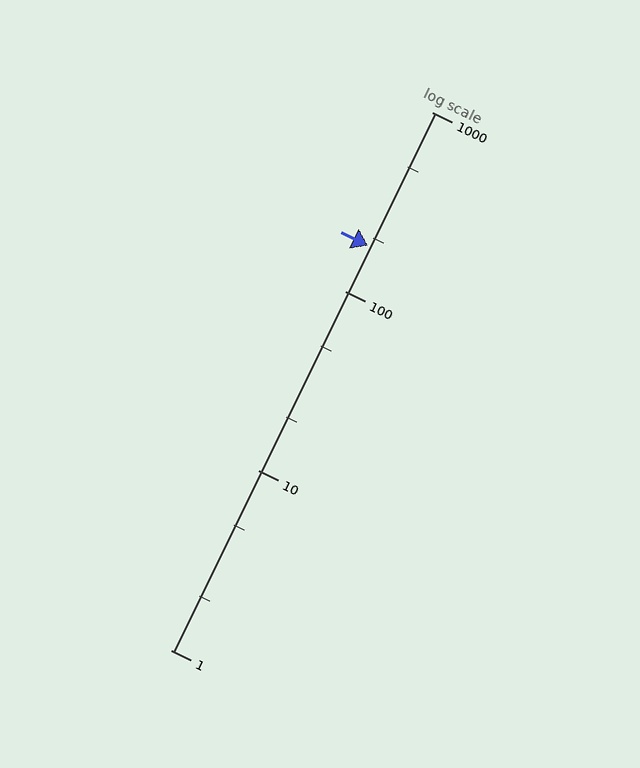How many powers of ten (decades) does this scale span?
The scale spans 3 decades, from 1 to 1000.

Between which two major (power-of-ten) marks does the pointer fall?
The pointer is between 100 and 1000.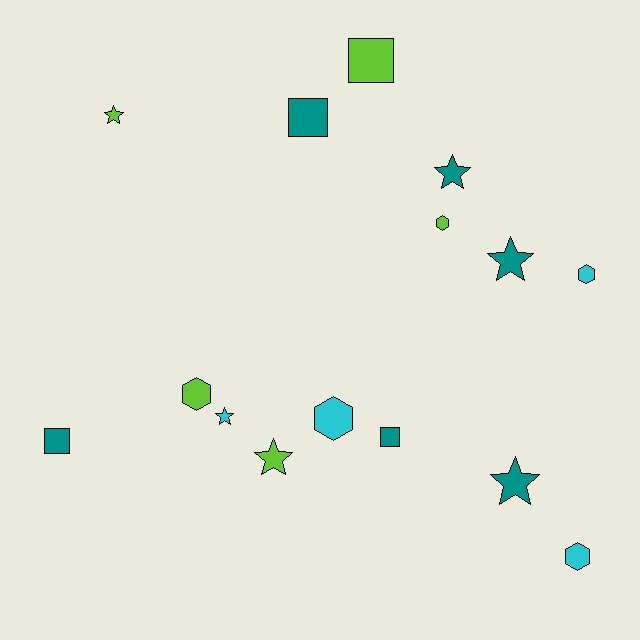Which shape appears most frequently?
Star, with 6 objects.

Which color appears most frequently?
Teal, with 6 objects.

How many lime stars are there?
There are 2 lime stars.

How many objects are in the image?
There are 15 objects.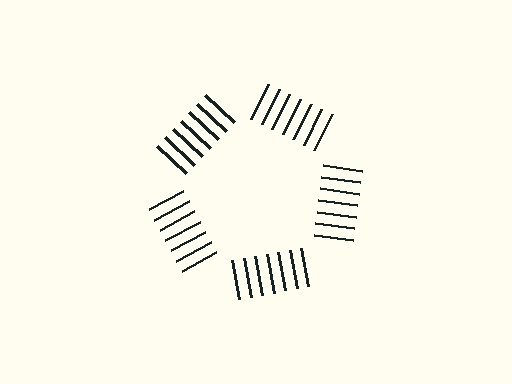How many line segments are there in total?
35 — 7 along each of the 5 edges.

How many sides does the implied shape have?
5 sides — the line-ends trace a pentagon.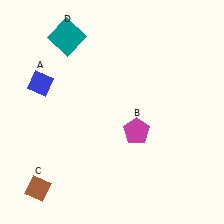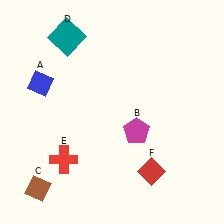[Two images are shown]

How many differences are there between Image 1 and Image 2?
There are 2 differences between the two images.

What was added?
A red cross (E), a red diamond (F) were added in Image 2.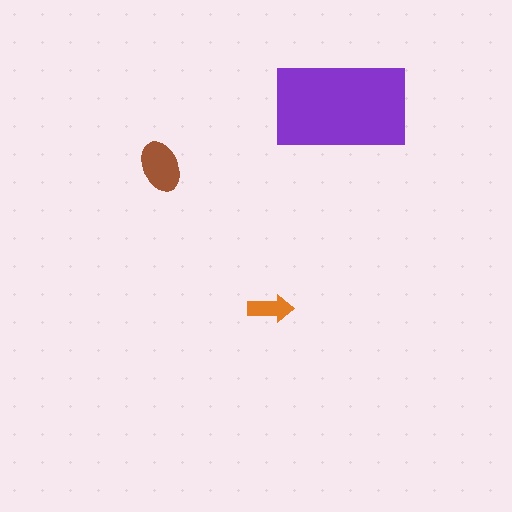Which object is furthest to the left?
The brown ellipse is leftmost.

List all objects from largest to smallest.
The purple rectangle, the brown ellipse, the orange arrow.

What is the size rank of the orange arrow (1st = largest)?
3rd.